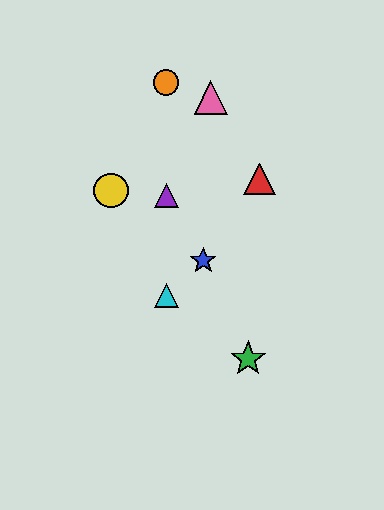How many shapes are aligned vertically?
3 shapes (the purple triangle, the orange circle, the cyan triangle) are aligned vertically.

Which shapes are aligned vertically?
The purple triangle, the orange circle, the cyan triangle are aligned vertically.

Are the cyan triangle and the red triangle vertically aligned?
No, the cyan triangle is at x≈166 and the red triangle is at x≈260.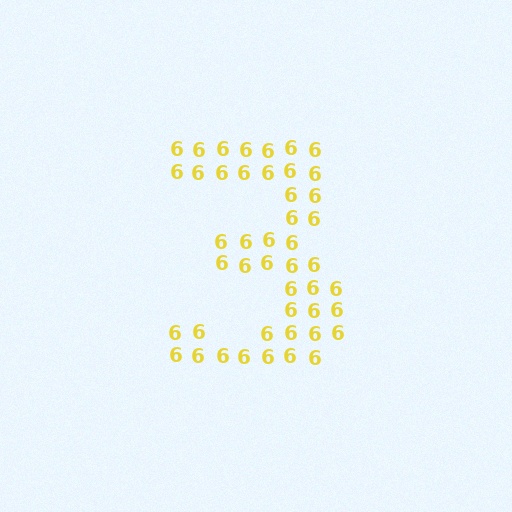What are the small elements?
The small elements are digit 6's.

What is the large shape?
The large shape is the digit 3.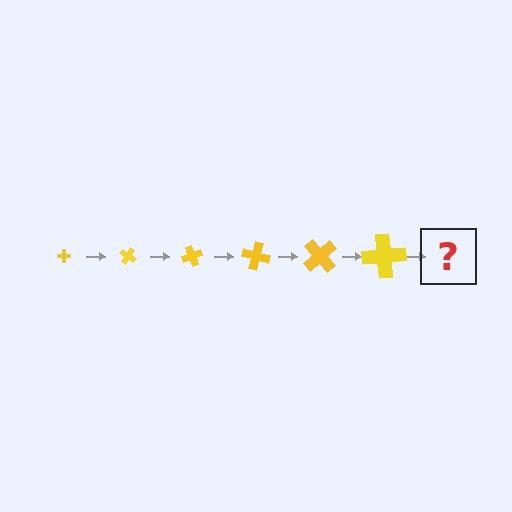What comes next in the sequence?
The next element should be a cross, larger than the previous one and rotated 210 degrees from the start.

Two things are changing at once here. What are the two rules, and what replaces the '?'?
The two rules are that the cross grows larger each step and it rotates 35 degrees each step. The '?' should be a cross, larger than the previous one and rotated 210 degrees from the start.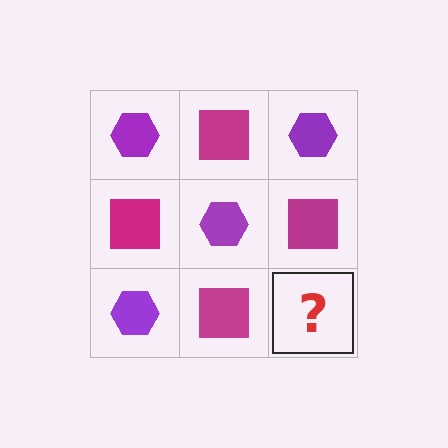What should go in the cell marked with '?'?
The missing cell should contain a purple hexagon.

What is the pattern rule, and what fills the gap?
The rule is that it alternates purple hexagon and magenta square in a checkerboard pattern. The gap should be filled with a purple hexagon.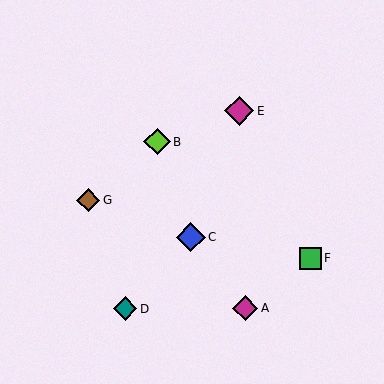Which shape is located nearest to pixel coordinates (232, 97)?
The magenta diamond (labeled E) at (239, 111) is nearest to that location.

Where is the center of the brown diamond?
The center of the brown diamond is at (88, 200).